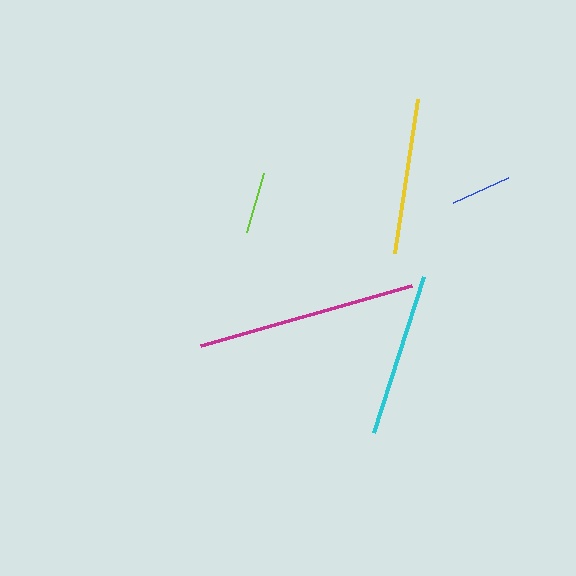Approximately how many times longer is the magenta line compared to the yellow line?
The magenta line is approximately 1.4 times the length of the yellow line.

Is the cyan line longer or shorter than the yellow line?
The cyan line is longer than the yellow line.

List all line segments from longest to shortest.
From longest to shortest: magenta, cyan, yellow, lime, blue.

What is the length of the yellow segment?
The yellow segment is approximately 156 pixels long.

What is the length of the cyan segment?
The cyan segment is approximately 165 pixels long.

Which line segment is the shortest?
The blue line is the shortest at approximately 60 pixels.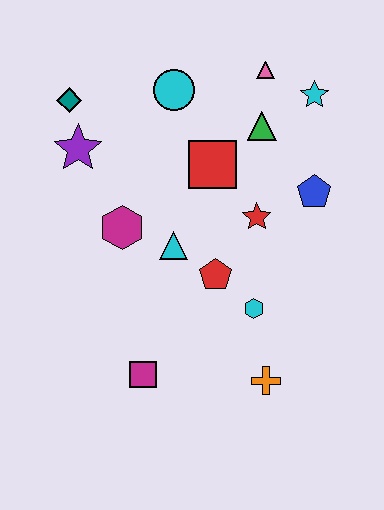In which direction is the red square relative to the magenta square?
The red square is above the magenta square.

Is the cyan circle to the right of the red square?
No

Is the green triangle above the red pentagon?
Yes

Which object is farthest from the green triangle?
The magenta square is farthest from the green triangle.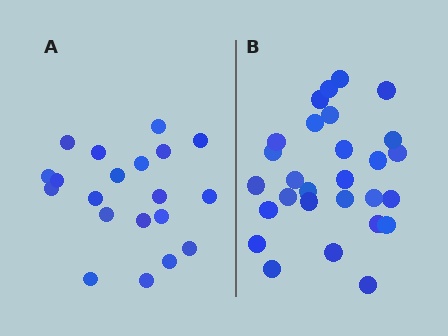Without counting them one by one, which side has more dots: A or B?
Region B (the right region) has more dots.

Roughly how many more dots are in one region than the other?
Region B has roughly 8 or so more dots than region A.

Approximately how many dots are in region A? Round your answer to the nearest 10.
About 20 dots.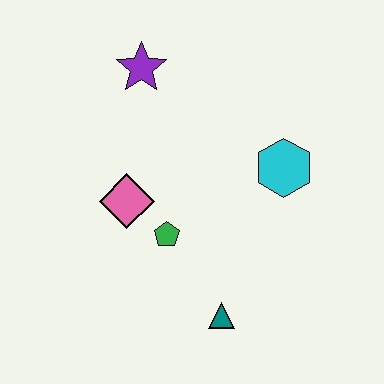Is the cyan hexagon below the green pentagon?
No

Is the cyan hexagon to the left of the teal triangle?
No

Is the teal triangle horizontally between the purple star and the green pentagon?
No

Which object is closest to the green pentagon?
The pink diamond is closest to the green pentagon.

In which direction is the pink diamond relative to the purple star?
The pink diamond is below the purple star.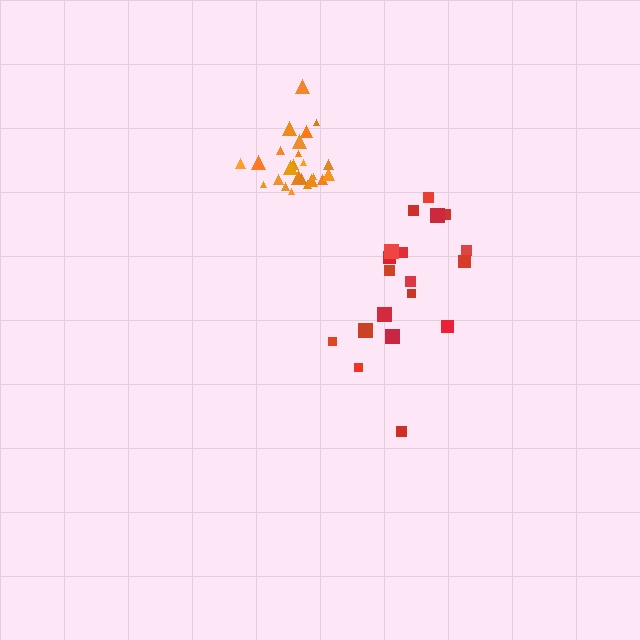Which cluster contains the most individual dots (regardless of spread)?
Orange (24).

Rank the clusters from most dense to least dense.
orange, red.